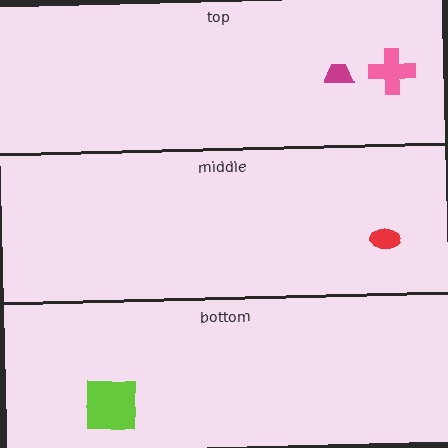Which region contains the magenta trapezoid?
The top region.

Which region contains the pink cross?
The top region.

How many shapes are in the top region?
2.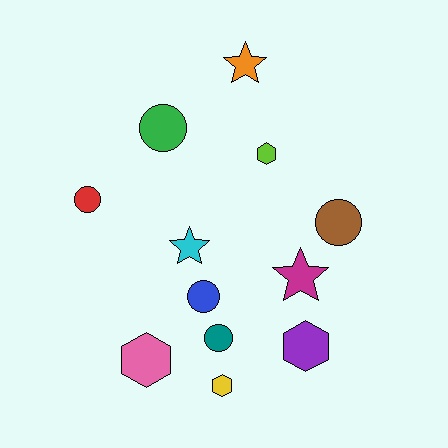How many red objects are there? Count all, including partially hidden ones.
There is 1 red object.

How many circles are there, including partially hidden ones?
There are 5 circles.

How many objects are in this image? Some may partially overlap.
There are 12 objects.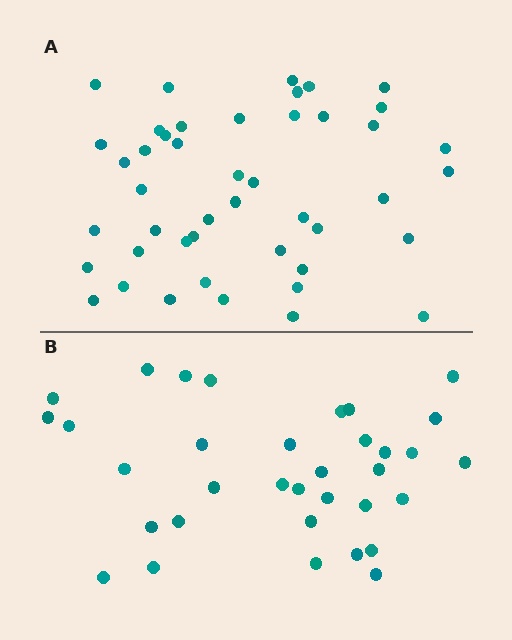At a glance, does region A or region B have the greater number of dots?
Region A (the top region) has more dots.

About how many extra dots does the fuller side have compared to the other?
Region A has roughly 12 or so more dots than region B.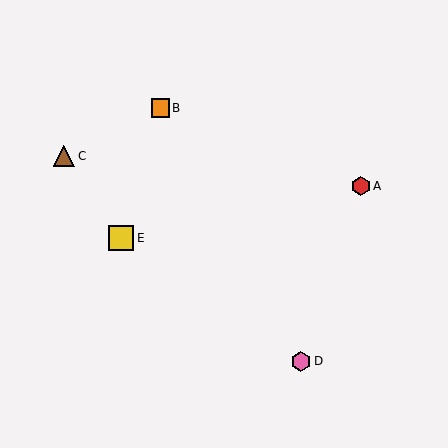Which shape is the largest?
The yellow square (labeled E) is the largest.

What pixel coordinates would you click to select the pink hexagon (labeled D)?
Click at (301, 361) to select the pink hexagon D.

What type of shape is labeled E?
Shape E is a yellow square.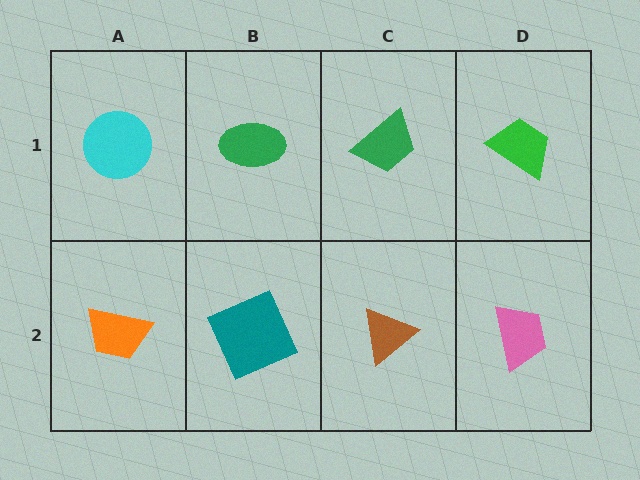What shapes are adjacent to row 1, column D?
A pink trapezoid (row 2, column D), a green trapezoid (row 1, column C).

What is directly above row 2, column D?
A green trapezoid.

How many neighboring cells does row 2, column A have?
2.